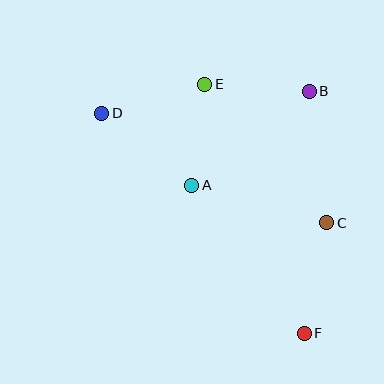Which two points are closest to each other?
Points A and E are closest to each other.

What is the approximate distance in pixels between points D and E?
The distance between D and E is approximately 107 pixels.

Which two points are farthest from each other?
Points D and F are farthest from each other.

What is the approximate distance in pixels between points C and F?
The distance between C and F is approximately 113 pixels.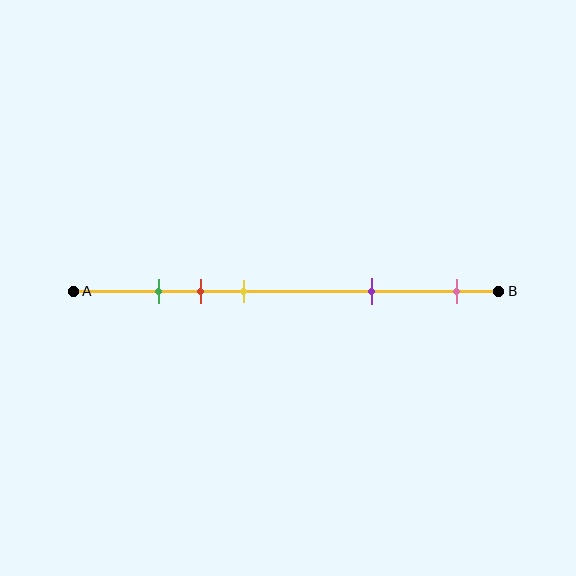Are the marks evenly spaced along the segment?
No, the marks are not evenly spaced.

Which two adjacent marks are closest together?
The green and red marks are the closest adjacent pair.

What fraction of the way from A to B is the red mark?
The red mark is approximately 30% (0.3) of the way from A to B.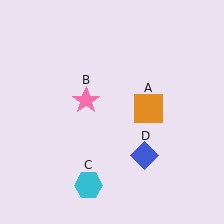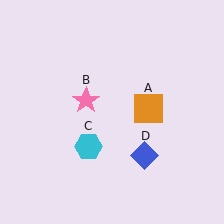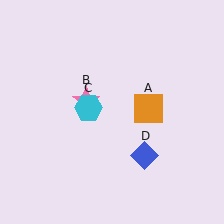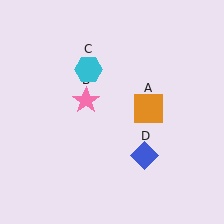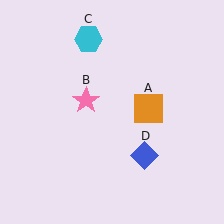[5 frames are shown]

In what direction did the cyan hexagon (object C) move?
The cyan hexagon (object C) moved up.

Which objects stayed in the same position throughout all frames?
Orange square (object A) and pink star (object B) and blue diamond (object D) remained stationary.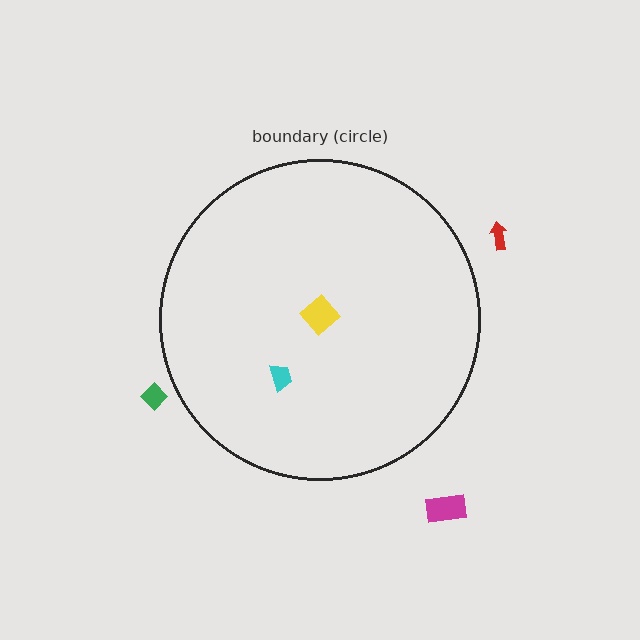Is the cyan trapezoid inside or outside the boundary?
Inside.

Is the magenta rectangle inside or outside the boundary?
Outside.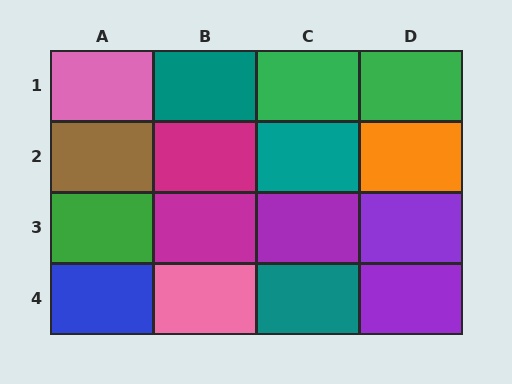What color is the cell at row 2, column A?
Brown.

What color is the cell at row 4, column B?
Pink.